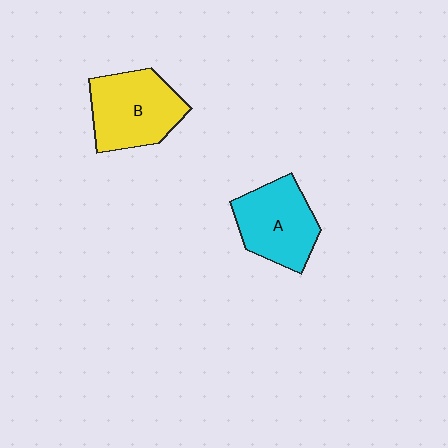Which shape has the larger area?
Shape B (yellow).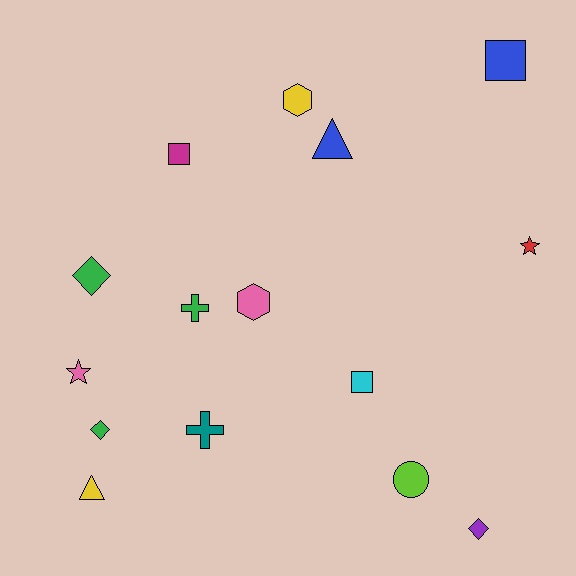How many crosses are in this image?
There are 2 crosses.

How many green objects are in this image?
There are 3 green objects.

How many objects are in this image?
There are 15 objects.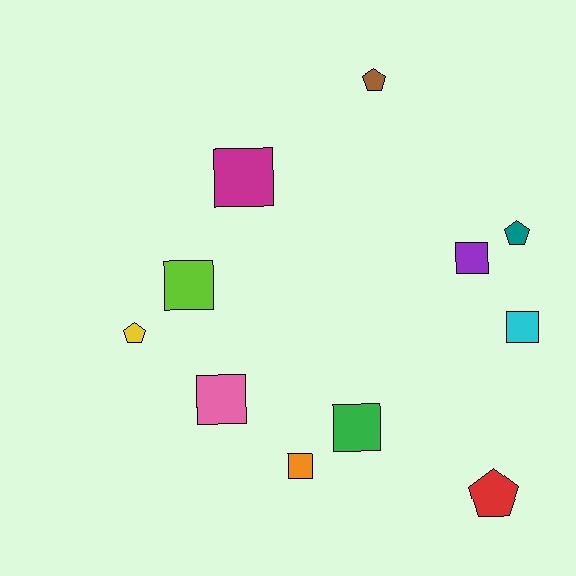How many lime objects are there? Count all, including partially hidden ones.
There is 1 lime object.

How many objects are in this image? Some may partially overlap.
There are 11 objects.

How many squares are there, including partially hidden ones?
There are 7 squares.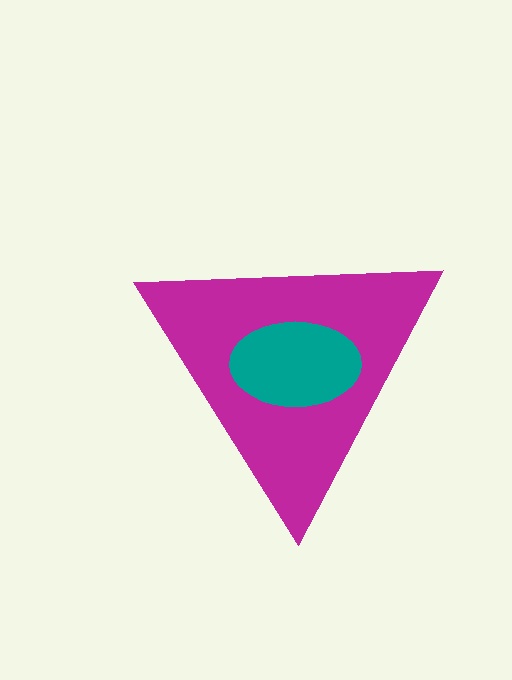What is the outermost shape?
The magenta triangle.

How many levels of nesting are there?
2.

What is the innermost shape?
The teal ellipse.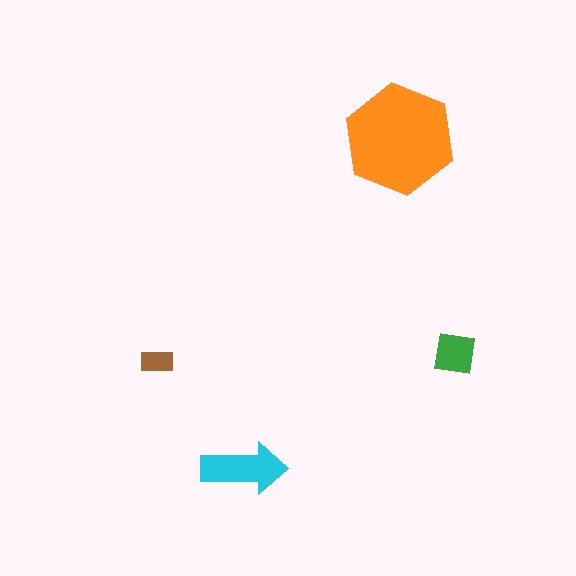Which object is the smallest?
The brown rectangle.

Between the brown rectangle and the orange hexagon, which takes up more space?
The orange hexagon.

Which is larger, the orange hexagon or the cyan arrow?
The orange hexagon.